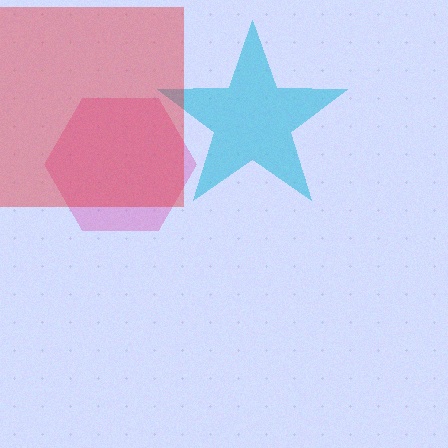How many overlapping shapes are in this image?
There are 3 overlapping shapes in the image.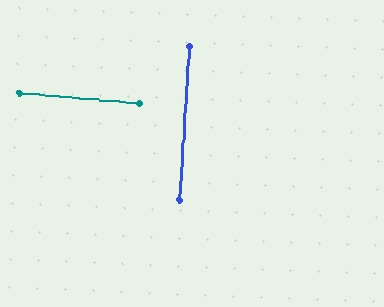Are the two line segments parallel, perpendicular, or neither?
Perpendicular — they meet at approximately 89°.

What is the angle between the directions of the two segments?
Approximately 89 degrees.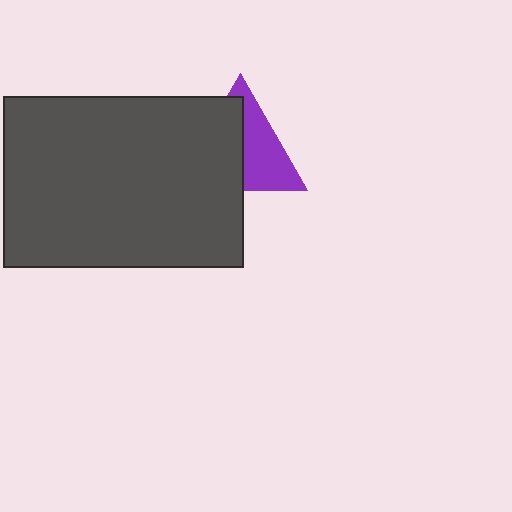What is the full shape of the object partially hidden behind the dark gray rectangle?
The partially hidden object is a purple triangle.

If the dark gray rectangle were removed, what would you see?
You would see the complete purple triangle.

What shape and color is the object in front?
The object in front is a dark gray rectangle.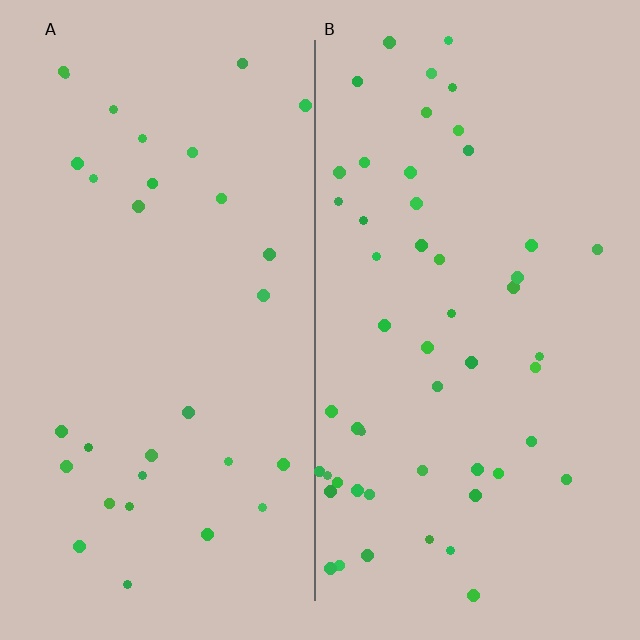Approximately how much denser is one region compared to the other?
Approximately 1.7× — region B over region A.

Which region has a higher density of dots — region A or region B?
B (the right).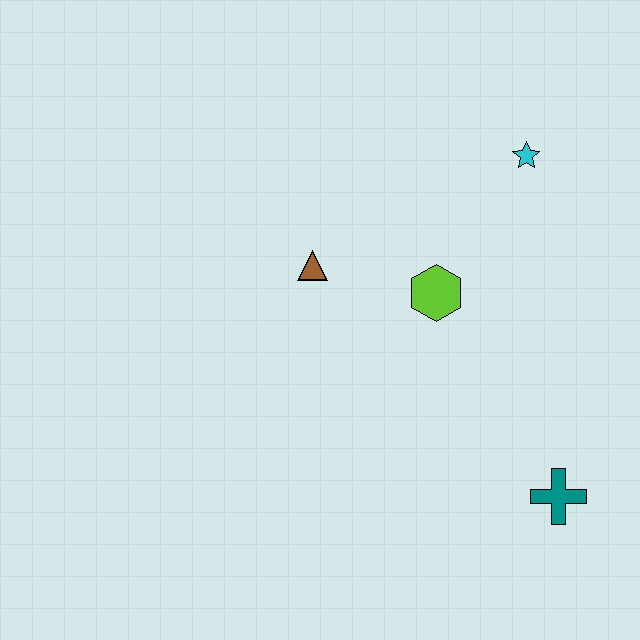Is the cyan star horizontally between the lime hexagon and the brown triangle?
No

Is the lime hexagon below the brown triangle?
Yes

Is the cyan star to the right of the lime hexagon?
Yes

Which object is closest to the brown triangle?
The lime hexagon is closest to the brown triangle.